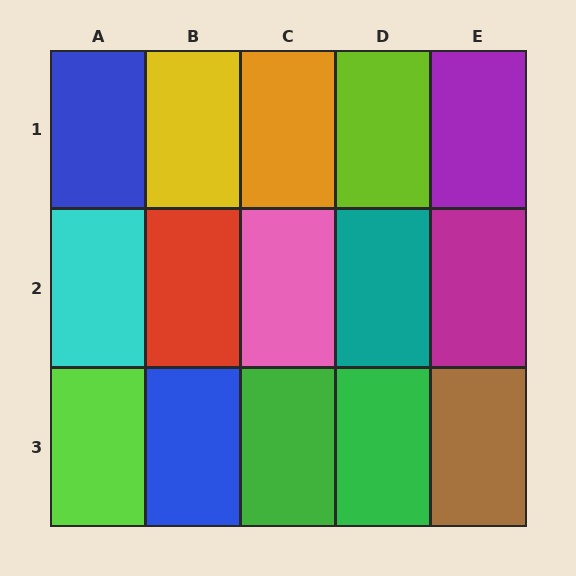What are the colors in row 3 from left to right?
Lime, blue, green, green, brown.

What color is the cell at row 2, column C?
Pink.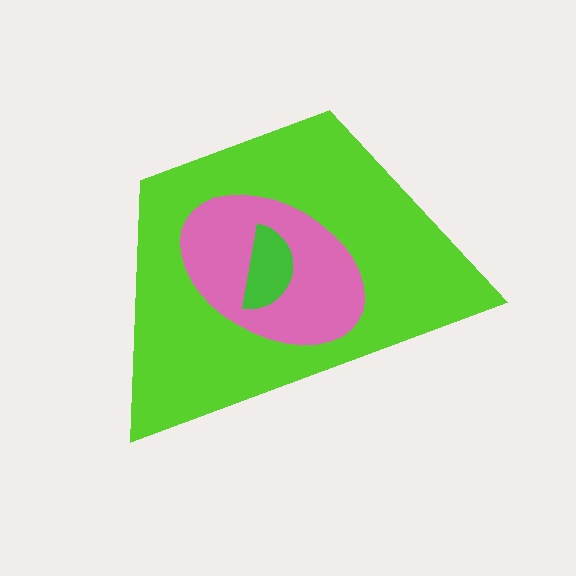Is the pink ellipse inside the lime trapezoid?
Yes.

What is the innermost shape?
The green semicircle.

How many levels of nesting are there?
3.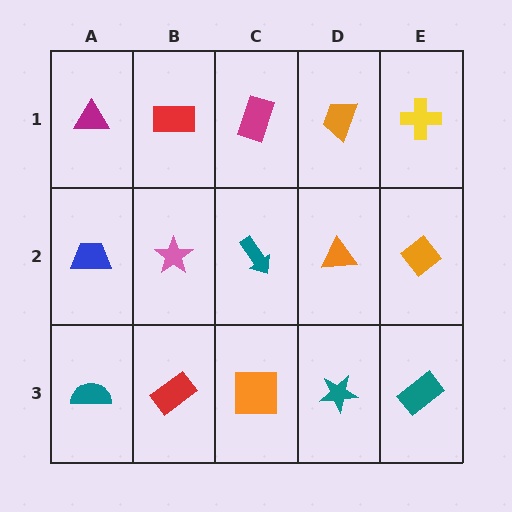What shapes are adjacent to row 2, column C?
A magenta rectangle (row 1, column C), an orange square (row 3, column C), a pink star (row 2, column B), an orange triangle (row 2, column D).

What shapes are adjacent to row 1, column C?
A teal arrow (row 2, column C), a red rectangle (row 1, column B), an orange trapezoid (row 1, column D).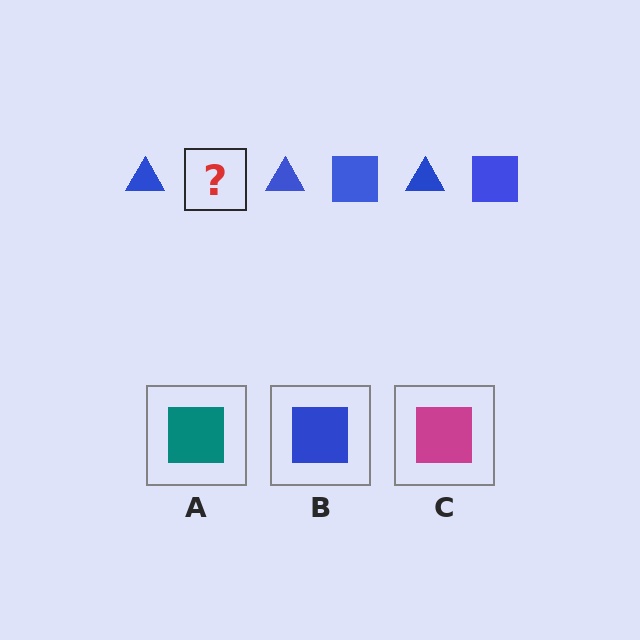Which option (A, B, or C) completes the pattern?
B.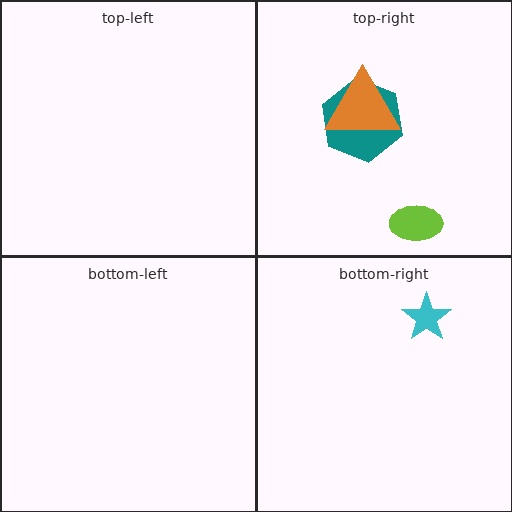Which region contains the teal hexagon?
The top-right region.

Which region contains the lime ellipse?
The top-right region.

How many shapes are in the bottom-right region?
1.